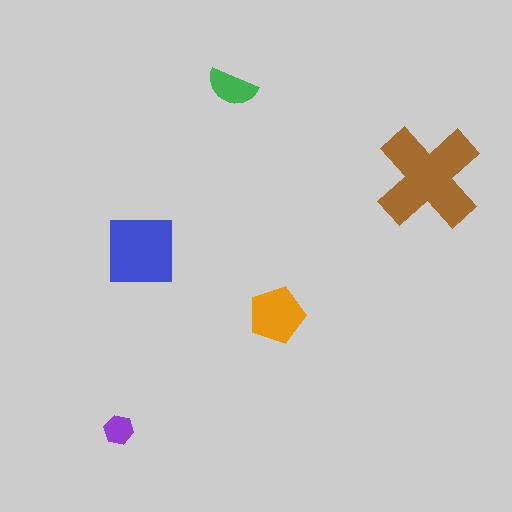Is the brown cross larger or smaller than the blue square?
Larger.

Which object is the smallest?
The purple hexagon.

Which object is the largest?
The brown cross.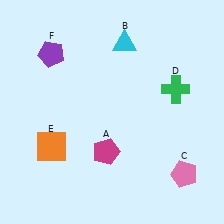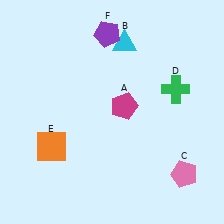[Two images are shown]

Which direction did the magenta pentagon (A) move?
The magenta pentagon (A) moved up.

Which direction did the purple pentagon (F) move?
The purple pentagon (F) moved right.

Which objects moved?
The objects that moved are: the magenta pentagon (A), the purple pentagon (F).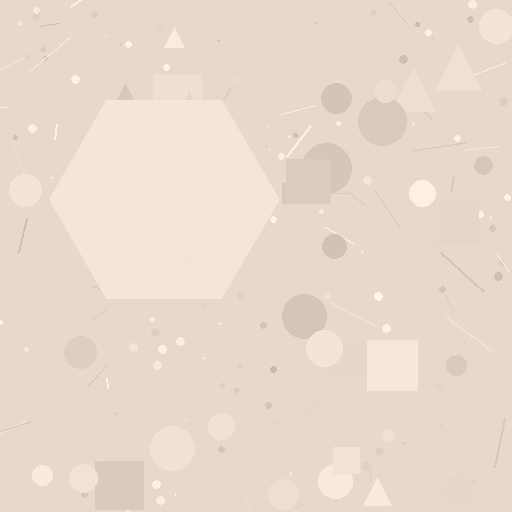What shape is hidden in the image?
A hexagon is hidden in the image.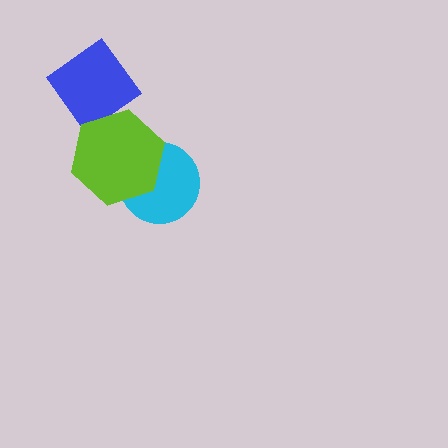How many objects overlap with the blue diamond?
0 objects overlap with the blue diamond.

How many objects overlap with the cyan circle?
1 object overlaps with the cyan circle.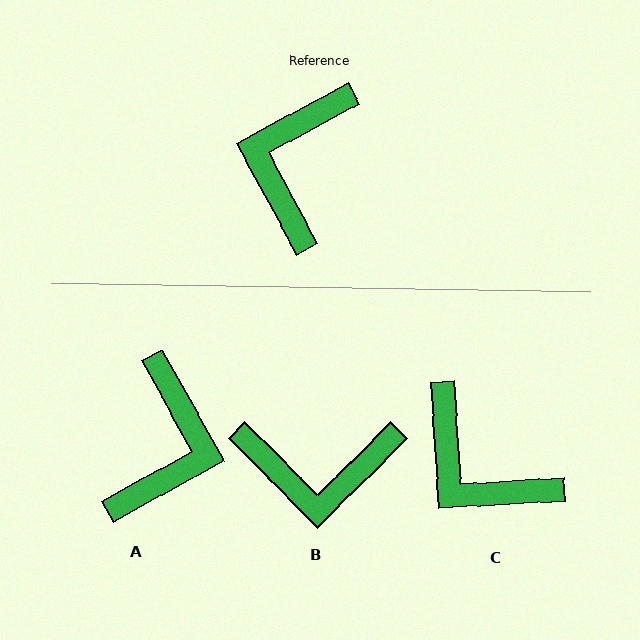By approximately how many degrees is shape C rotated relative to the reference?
Approximately 65 degrees counter-clockwise.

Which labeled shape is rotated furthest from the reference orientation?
A, about 179 degrees away.